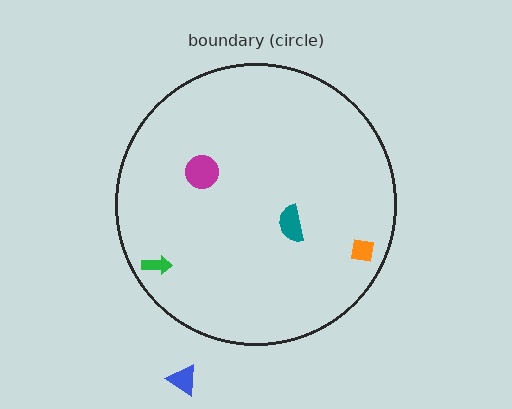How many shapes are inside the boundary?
4 inside, 1 outside.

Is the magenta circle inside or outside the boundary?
Inside.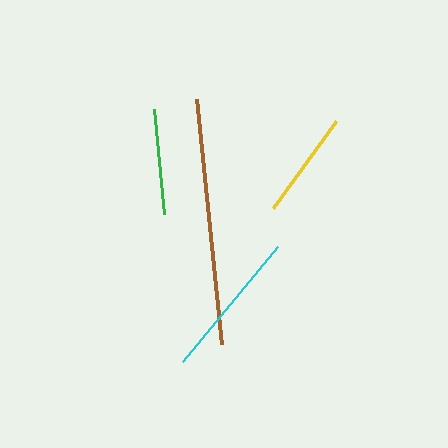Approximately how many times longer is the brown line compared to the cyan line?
The brown line is approximately 1.6 times the length of the cyan line.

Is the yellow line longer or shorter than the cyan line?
The cyan line is longer than the yellow line.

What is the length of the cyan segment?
The cyan segment is approximately 150 pixels long.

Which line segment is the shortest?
The green line is the shortest at approximately 105 pixels.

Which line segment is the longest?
The brown line is the longest at approximately 247 pixels.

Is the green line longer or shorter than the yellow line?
The yellow line is longer than the green line.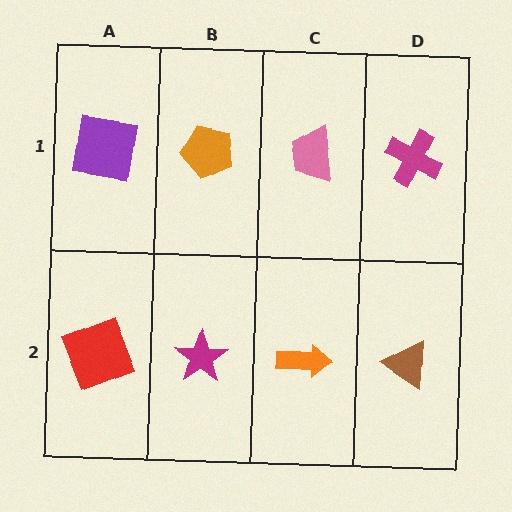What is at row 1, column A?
A purple square.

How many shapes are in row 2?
4 shapes.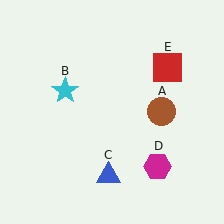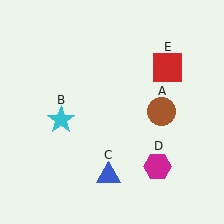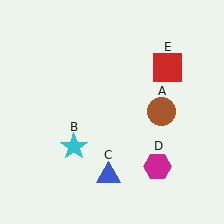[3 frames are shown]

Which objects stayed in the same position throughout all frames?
Brown circle (object A) and blue triangle (object C) and magenta hexagon (object D) and red square (object E) remained stationary.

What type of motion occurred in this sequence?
The cyan star (object B) rotated counterclockwise around the center of the scene.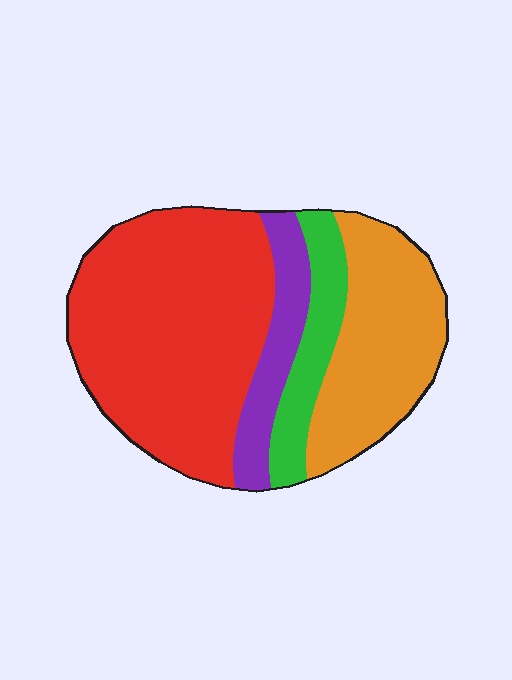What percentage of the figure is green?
Green covers about 10% of the figure.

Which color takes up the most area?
Red, at roughly 50%.